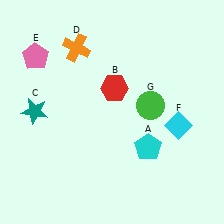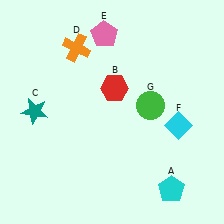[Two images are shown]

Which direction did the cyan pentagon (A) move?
The cyan pentagon (A) moved down.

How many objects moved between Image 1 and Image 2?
2 objects moved between the two images.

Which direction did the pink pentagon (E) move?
The pink pentagon (E) moved right.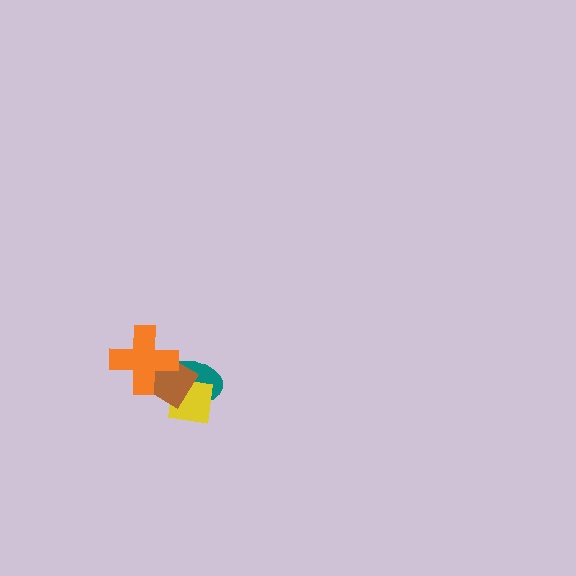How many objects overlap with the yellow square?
2 objects overlap with the yellow square.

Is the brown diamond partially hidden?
Yes, it is partially covered by another shape.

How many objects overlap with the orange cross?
2 objects overlap with the orange cross.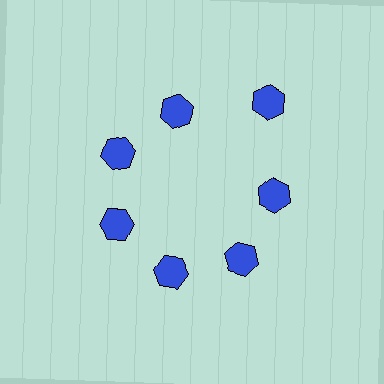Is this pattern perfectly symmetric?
No. The 7 blue hexagons are arranged in a ring, but one element near the 1 o'clock position is pushed outward from the center, breaking the 7-fold rotational symmetry.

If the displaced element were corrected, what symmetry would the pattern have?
It would have 7-fold rotational symmetry — the pattern would map onto itself every 51 degrees.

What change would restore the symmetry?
The symmetry would be restored by moving it inward, back onto the ring so that all 7 hexagons sit at equal angles and equal distance from the center.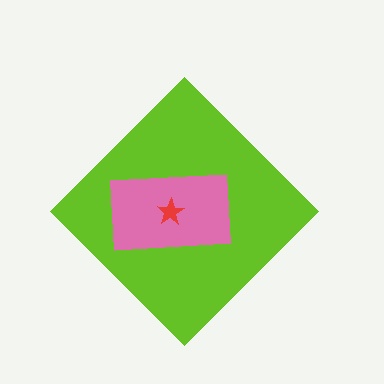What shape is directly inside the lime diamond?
The pink rectangle.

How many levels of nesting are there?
3.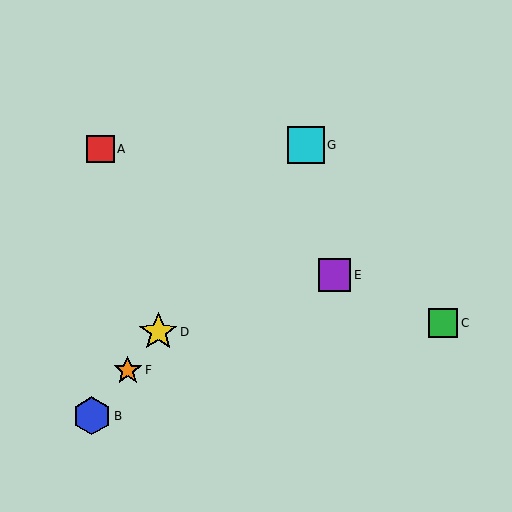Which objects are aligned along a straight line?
Objects B, D, F, G are aligned along a straight line.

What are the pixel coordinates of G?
Object G is at (306, 145).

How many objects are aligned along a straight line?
4 objects (B, D, F, G) are aligned along a straight line.